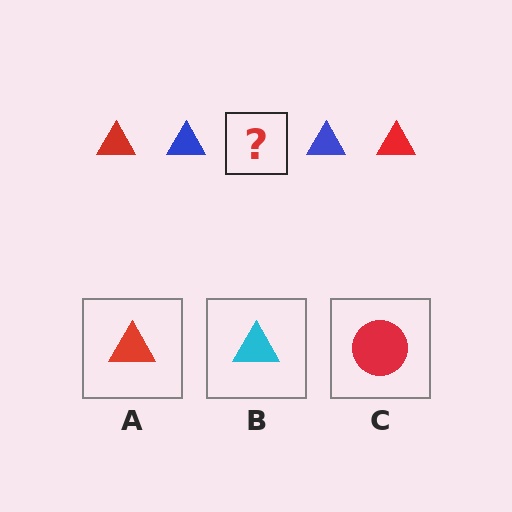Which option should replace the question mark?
Option A.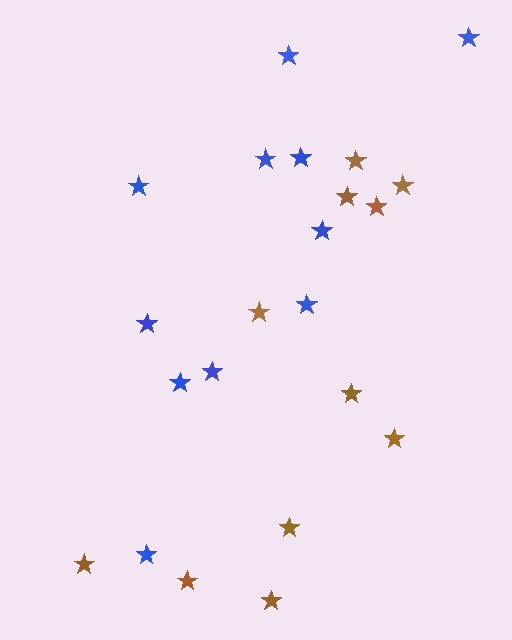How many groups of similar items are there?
There are 2 groups: one group of blue stars (11) and one group of brown stars (11).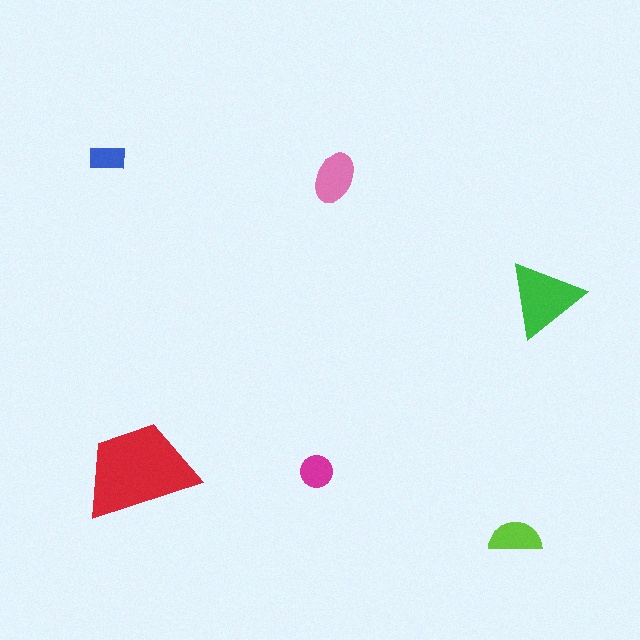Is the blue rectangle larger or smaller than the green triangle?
Smaller.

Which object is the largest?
The red trapezoid.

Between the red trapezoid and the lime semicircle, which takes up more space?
The red trapezoid.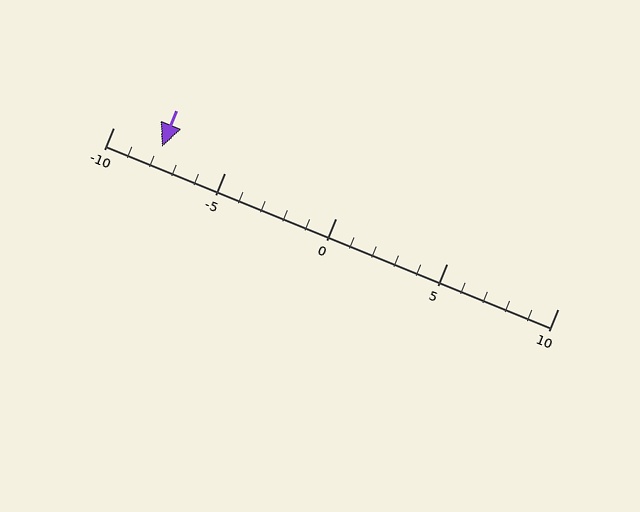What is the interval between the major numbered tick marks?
The major tick marks are spaced 5 units apart.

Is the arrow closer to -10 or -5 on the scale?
The arrow is closer to -10.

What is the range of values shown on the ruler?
The ruler shows values from -10 to 10.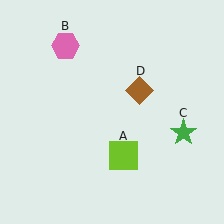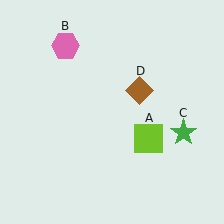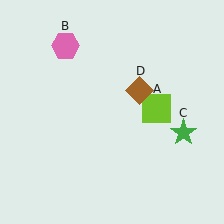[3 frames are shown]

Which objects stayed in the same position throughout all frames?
Pink hexagon (object B) and green star (object C) and brown diamond (object D) remained stationary.